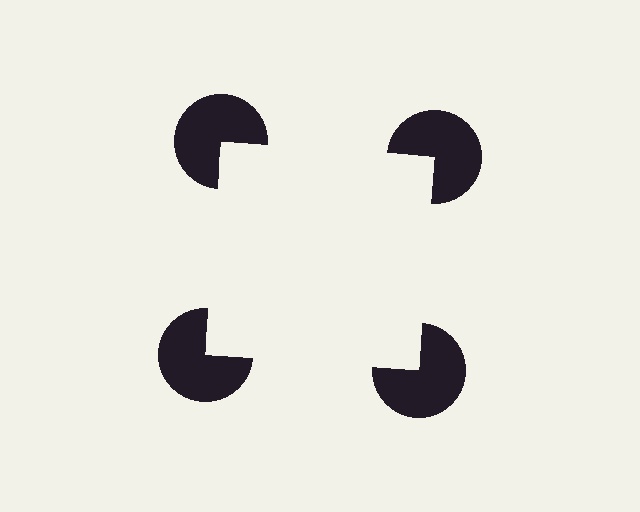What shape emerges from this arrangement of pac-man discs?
An illusory square — its edges are inferred from the aligned wedge cuts in the pac-man discs, not physically drawn.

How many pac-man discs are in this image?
There are 4 — one at each vertex of the illusory square.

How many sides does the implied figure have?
4 sides.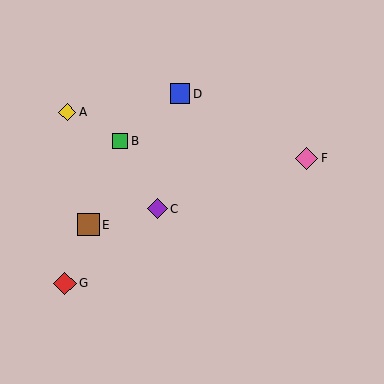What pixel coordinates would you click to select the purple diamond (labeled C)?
Click at (157, 209) to select the purple diamond C.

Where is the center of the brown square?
The center of the brown square is at (88, 225).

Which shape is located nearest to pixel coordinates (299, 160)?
The pink diamond (labeled F) at (306, 158) is nearest to that location.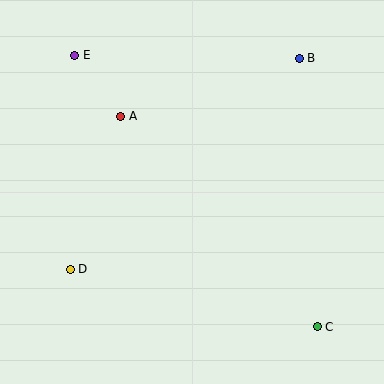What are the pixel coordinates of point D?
Point D is at (70, 269).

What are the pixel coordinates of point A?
Point A is at (121, 116).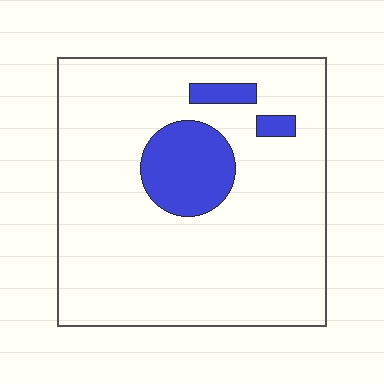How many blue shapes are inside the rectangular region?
3.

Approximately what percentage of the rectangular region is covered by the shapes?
Approximately 15%.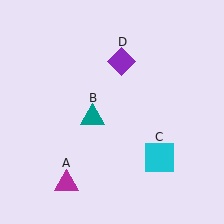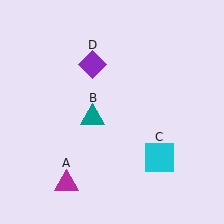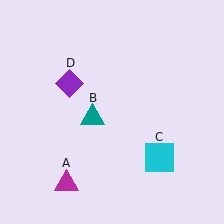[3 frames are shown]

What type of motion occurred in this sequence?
The purple diamond (object D) rotated counterclockwise around the center of the scene.